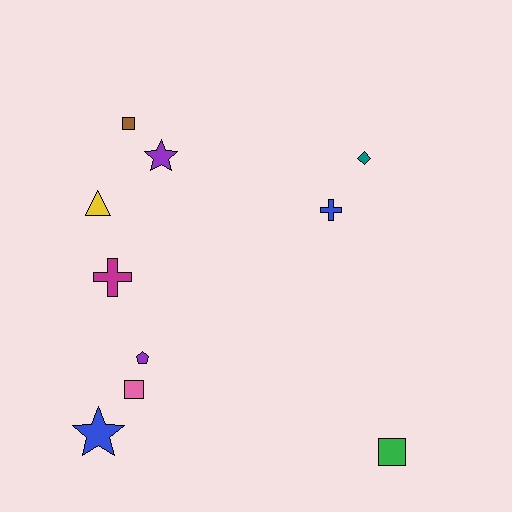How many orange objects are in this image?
There are no orange objects.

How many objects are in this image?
There are 10 objects.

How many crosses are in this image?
There are 2 crosses.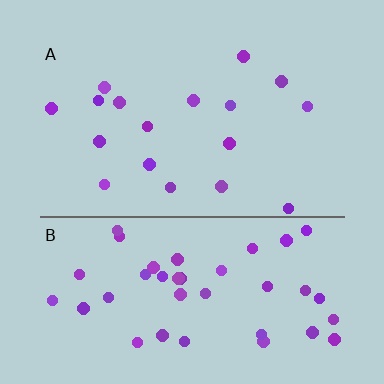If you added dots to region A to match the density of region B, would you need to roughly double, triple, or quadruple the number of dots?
Approximately double.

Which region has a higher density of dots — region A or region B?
B (the bottom).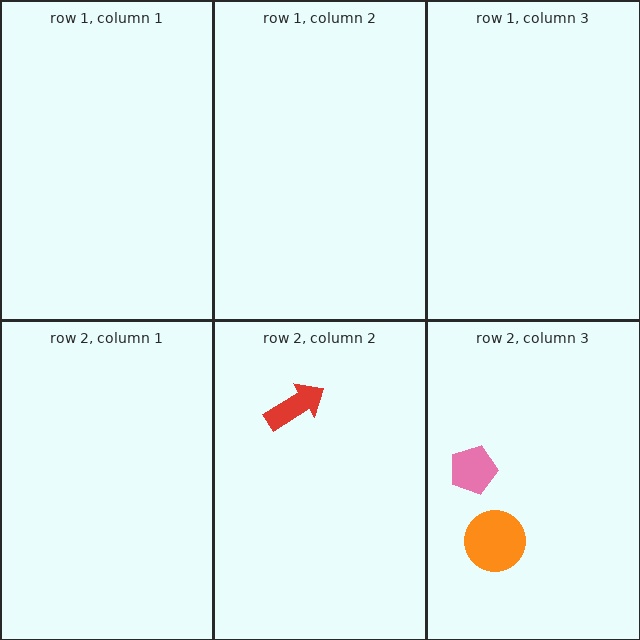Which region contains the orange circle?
The row 2, column 3 region.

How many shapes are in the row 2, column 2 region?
1.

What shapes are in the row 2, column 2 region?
The red arrow.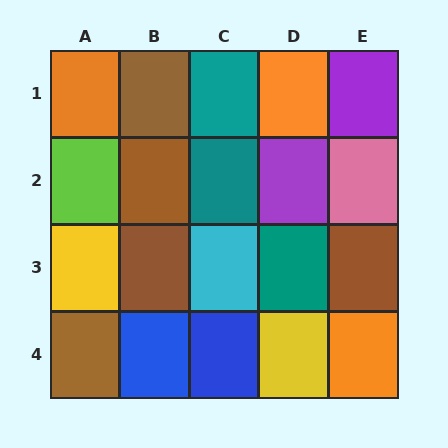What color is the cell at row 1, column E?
Purple.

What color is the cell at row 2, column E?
Pink.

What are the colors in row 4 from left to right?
Brown, blue, blue, yellow, orange.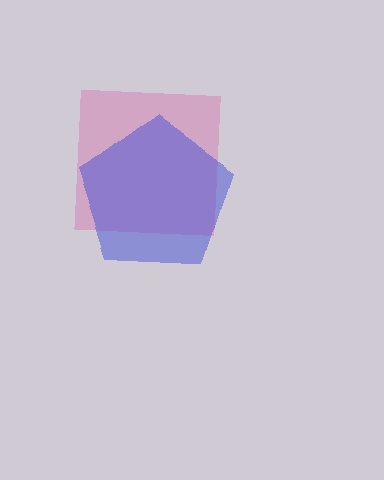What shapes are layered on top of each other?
The layered shapes are: a pink square, a blue pentagon.